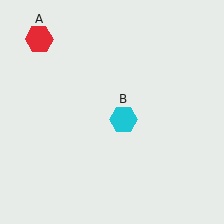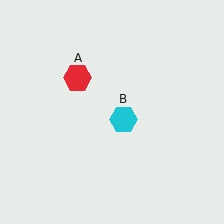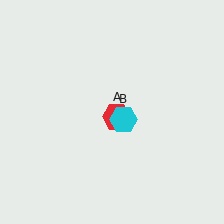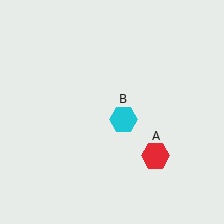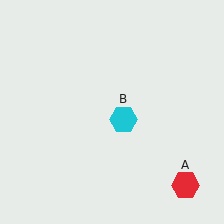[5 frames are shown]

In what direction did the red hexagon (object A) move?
The red hexagon (object A) moved down and to the right.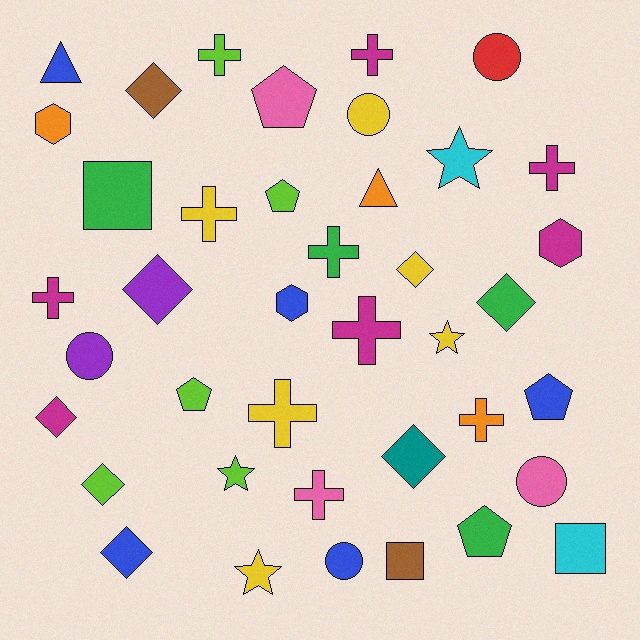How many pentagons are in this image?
There are 5 pentagons.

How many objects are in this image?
There are 40 objects.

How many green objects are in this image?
There are 4 green objects.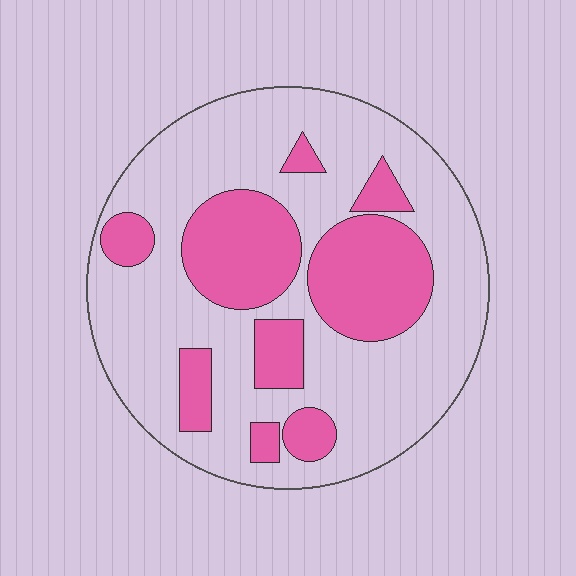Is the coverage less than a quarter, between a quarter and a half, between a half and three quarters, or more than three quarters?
Between a quarter and a half.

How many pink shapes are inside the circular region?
9.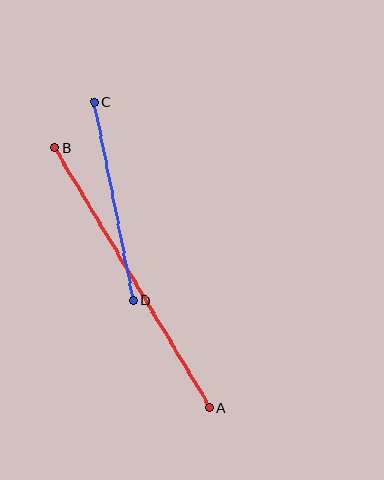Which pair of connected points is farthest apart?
Points A and B are farthest apart.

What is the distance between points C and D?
The distance is approximately 202 pixels.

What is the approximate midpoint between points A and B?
The midpoint is at approximately (132, 277) pixels.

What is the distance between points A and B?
The distance is approximately 303 pixels.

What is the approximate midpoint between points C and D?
The midpoint is at approximately (114, 201) pixels.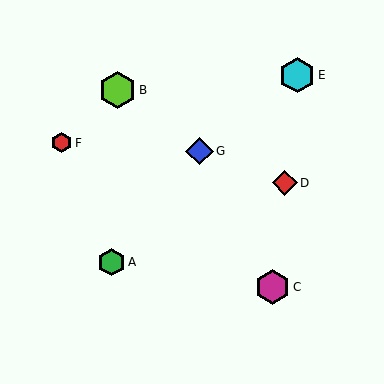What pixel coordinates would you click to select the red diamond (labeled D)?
Click at (285, 183) to select the red diamond D.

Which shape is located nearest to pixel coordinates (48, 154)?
The red hexagon (labeled F) at (62, 143) is nearest to that location.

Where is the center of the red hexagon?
The center of the red hexagon is at (62, 143).